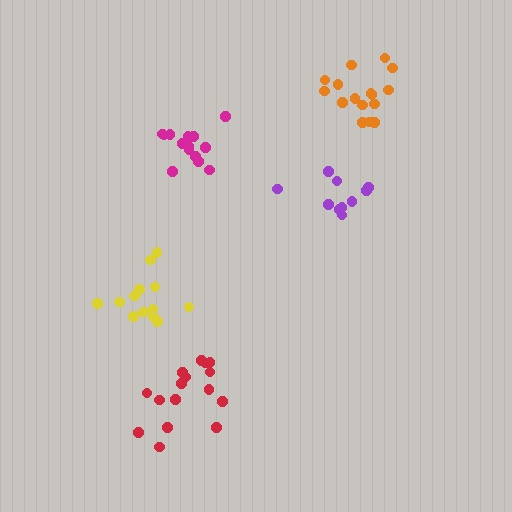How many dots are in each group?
Group 1: 13 dots, Group 2: 16 dots, Group 3: 14 dots, Group 4: 10 dots, Group 5: 16 dots (69 total).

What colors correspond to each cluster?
The clusters are colored: yellow, orange, magenta, purple, red.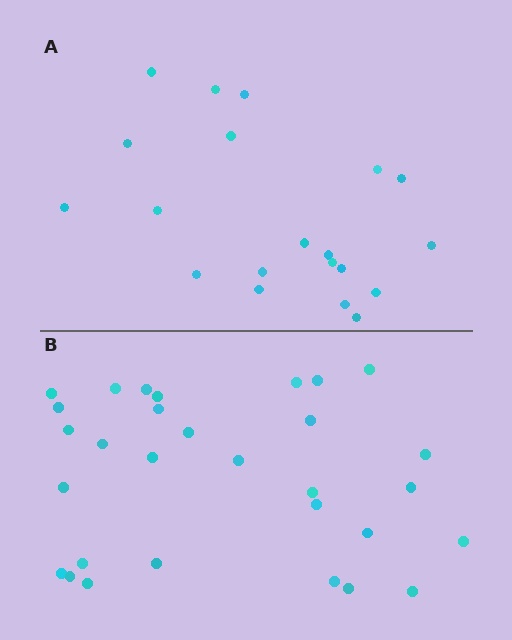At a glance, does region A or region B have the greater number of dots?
Region B (the bottom region) has more dots.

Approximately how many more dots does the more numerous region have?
Region B has roughly 10 or so more dots than region A.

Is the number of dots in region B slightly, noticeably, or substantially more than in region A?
Region B has substantially more. The ratio is roughly 1.5 to 1.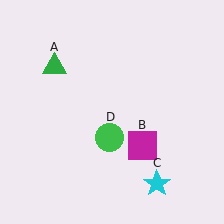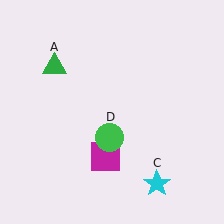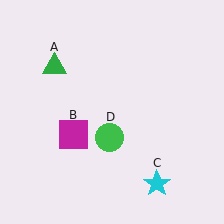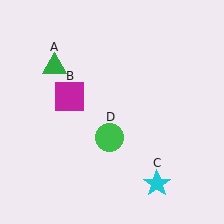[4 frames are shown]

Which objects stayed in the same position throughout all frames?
Green triangle (object A) and cyan star (object C) and green circle (object D) remained stationary.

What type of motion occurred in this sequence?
The magenta square (object B) rotated clockwise around the center of the scene.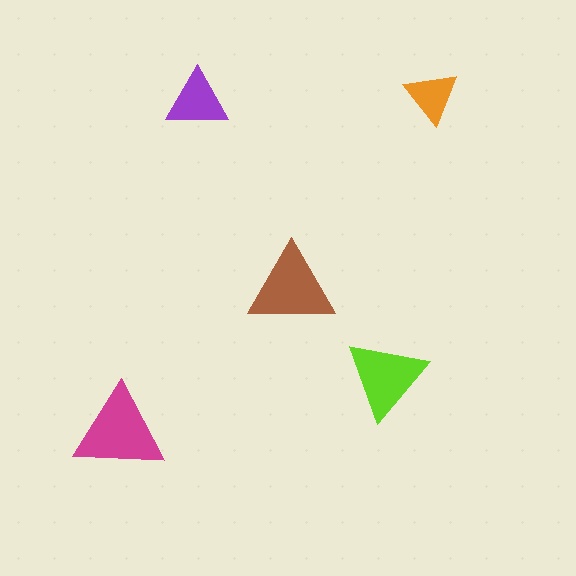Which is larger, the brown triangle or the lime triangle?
The brown one.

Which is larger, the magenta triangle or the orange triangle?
The magenta one.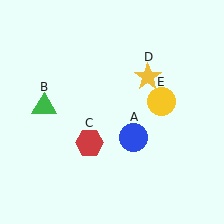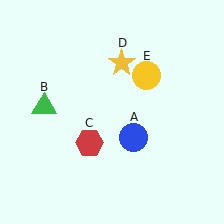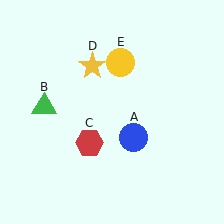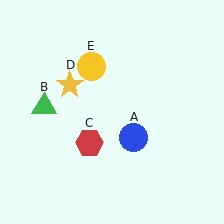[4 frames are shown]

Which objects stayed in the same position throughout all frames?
Blue circle (object A) and green triangle (object B) and red hexagon (object C) remained stationary.